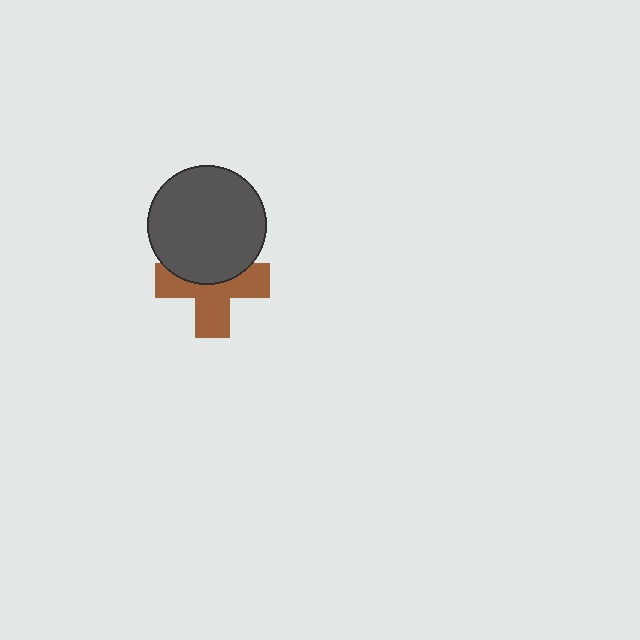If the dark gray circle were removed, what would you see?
You would see the complete brown cross.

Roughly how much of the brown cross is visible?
About half of it is visible (roughly 59%).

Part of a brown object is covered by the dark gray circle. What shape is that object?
It is a cross.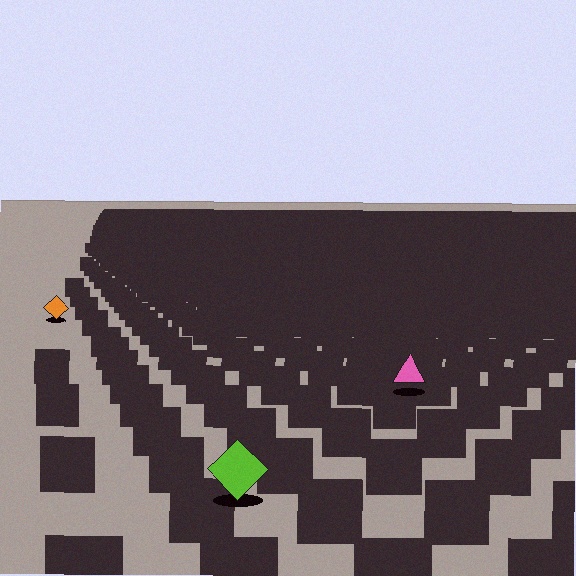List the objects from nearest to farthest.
From nearest to farthest: the lime diamond, the pink triangle, the orange diamond.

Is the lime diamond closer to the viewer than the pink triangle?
Yes. The lime diamond is closer — you can tell from the texture gradient: the ground texture is coarser near it.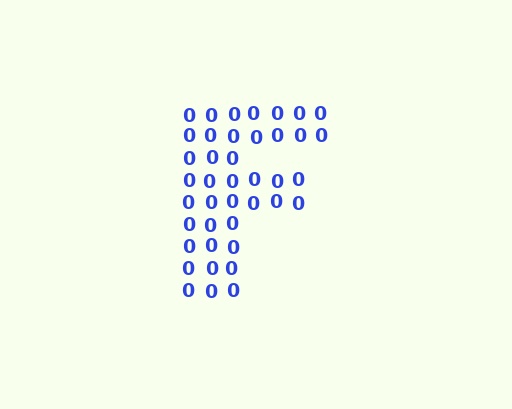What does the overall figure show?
The overall figure shows the letter F.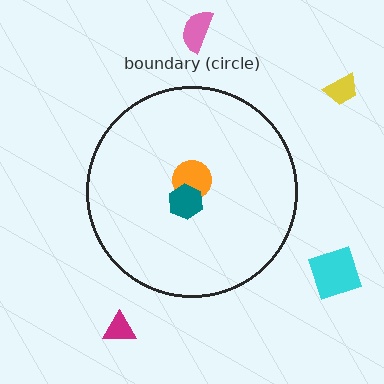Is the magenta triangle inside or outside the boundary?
Outside.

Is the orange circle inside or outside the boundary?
Inside.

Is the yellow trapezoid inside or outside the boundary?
Outside.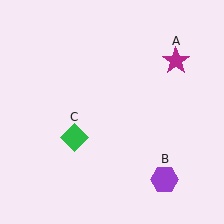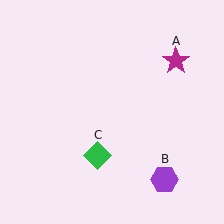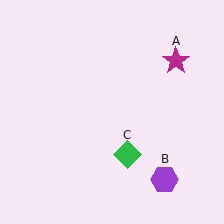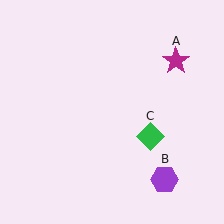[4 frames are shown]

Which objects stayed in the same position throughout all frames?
Magenta star (object A) and purple hexagon (object B) remained stationary.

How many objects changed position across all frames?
1 object changed position: green diamond (object C).